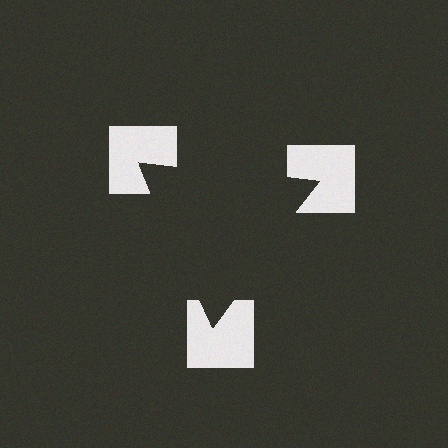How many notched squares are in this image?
There are 3 — one at each vertex of the illusory triangle.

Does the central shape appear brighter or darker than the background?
It typically appears slightly darker than the background, even though no actual brightness change is drawn.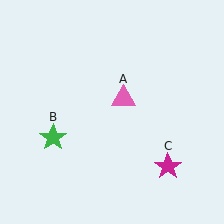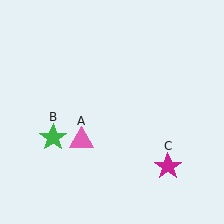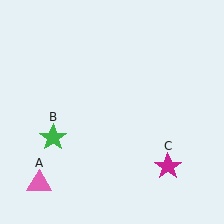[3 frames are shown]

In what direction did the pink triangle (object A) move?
The pink triangle (object A) moved down and to the left.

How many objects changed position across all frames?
1 object changed position: pink triangle (object A).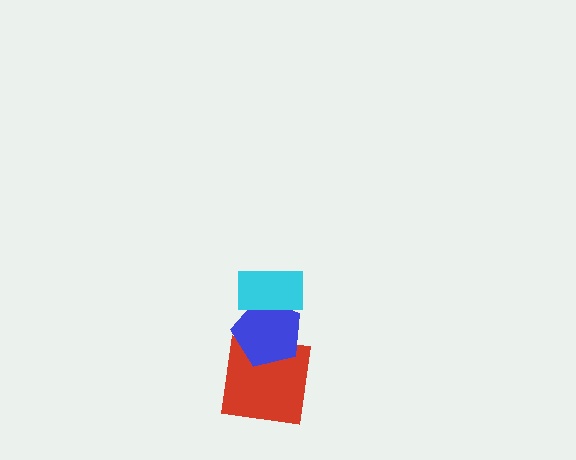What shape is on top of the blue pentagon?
The cyan rectangle is on top of the blue pentagon.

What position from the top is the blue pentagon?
The blue pentagon is 2nd from the top.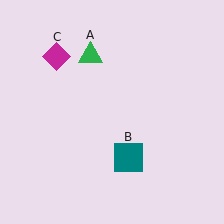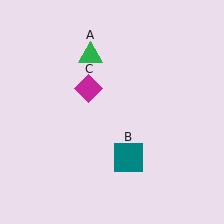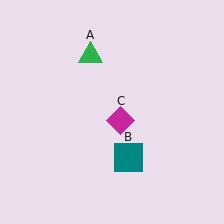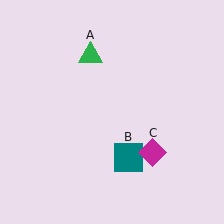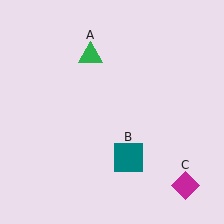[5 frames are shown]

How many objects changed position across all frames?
1 object changed position: magenta diamond (object C).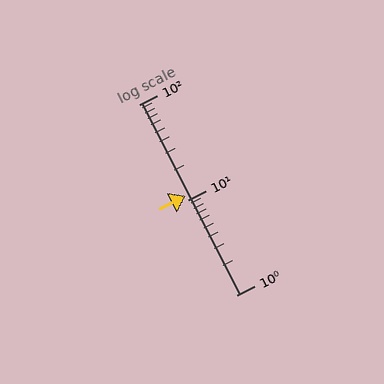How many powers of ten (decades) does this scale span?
The scale spans 2 decades, from 1 to 100.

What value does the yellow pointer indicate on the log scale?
The pointer indicates approximately 11.